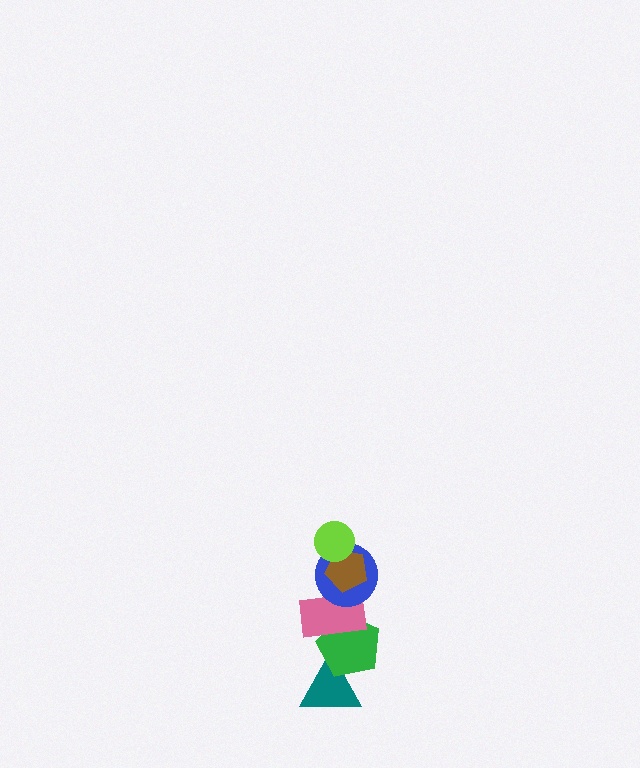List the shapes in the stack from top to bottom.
From top to bottom: the lime circle, the brown pentagon, the blue circle, the pink rectangle, the green pentagon, the teal triangle.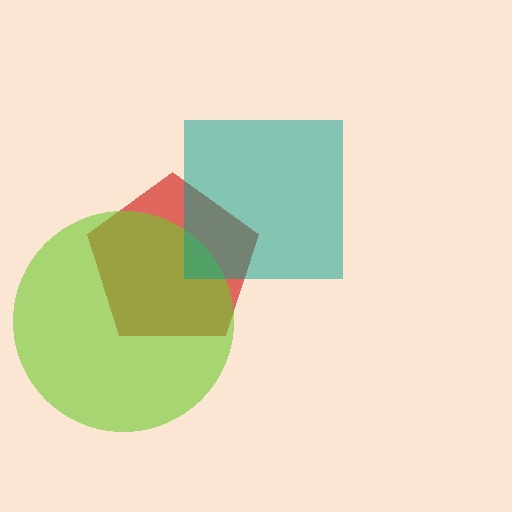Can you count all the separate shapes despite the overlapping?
Yes, there are 3 separate shapes.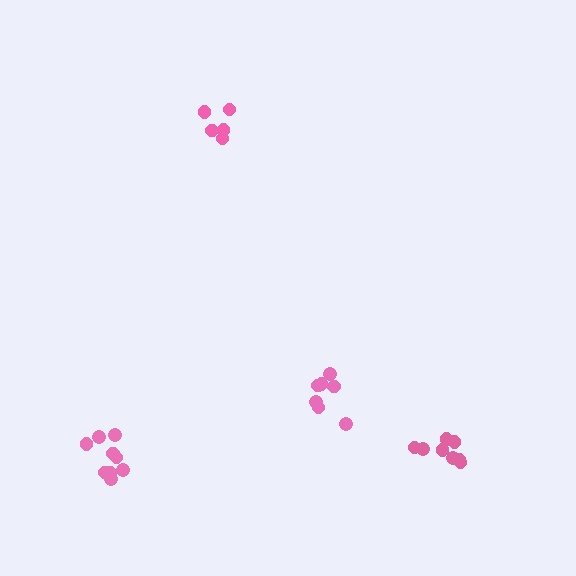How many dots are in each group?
Group 1: 5 dots, Group 2: 7 dots, Group 3: 9 dots, Group 4: 8 dots (29 total).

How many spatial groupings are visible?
There are 4 spatial groupings.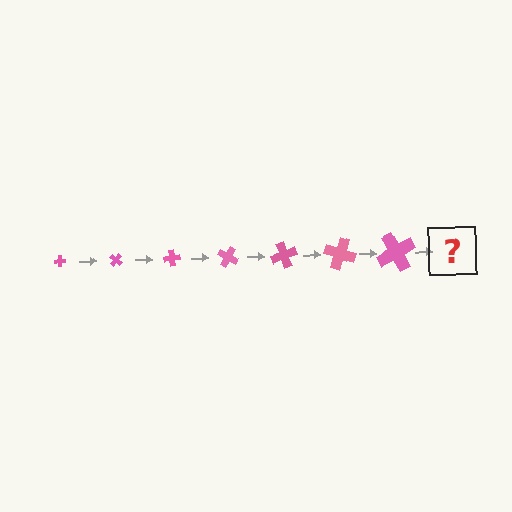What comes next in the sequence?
The next element should be a cross, larger than the previous one and rotated 280 degrees from the start.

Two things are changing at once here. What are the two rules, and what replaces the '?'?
The two rules are that the cross grows larger each step and it rotates 40 degrees each step. The '?' should be a cross, larger than the previous one and rotated 280 degrees from the start.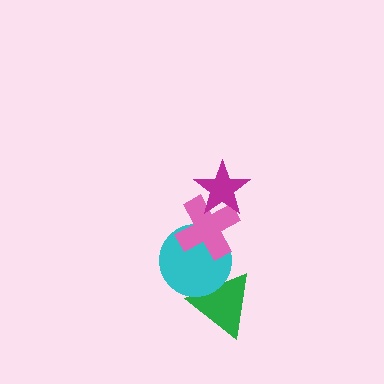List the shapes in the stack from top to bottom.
From top to bottom: the magenta star, the pink cross, the cyan circle, the green triangle.